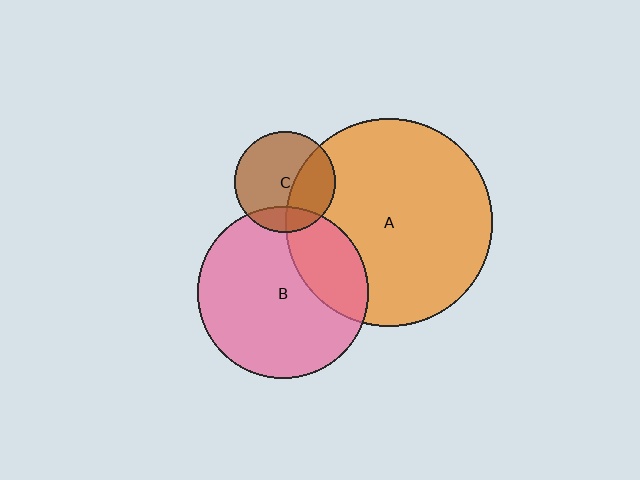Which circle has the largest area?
Circle A (orange).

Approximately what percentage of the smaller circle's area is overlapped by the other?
Approximately 25%.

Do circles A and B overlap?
Yes.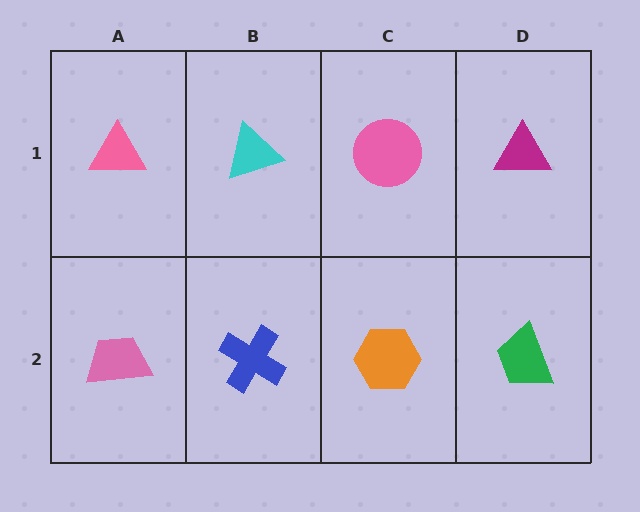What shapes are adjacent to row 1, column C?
An orange hexagon (row 2, column C), a cyan triangle (row 1, column B), a magenta triangle (row 1, column D).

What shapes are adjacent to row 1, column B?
A blue cross (row 2, column B), a pink triangle (row 1, column A), a pink circle (row 1, column C).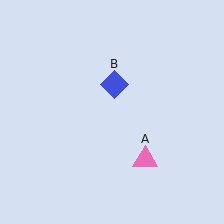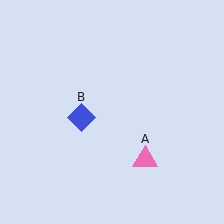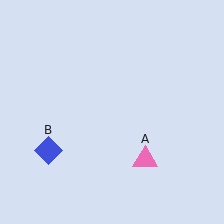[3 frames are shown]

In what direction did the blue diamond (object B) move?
The blue diamond (object B) moved down and to the left.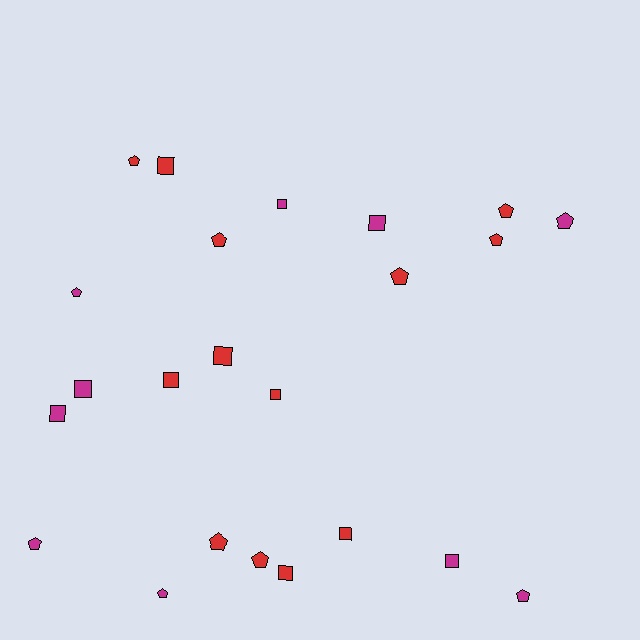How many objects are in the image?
There are 23 objects.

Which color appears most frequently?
Red, with 13 objects.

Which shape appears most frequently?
Pentagon, with 12 objects.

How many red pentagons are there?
There are 7 red pentagons.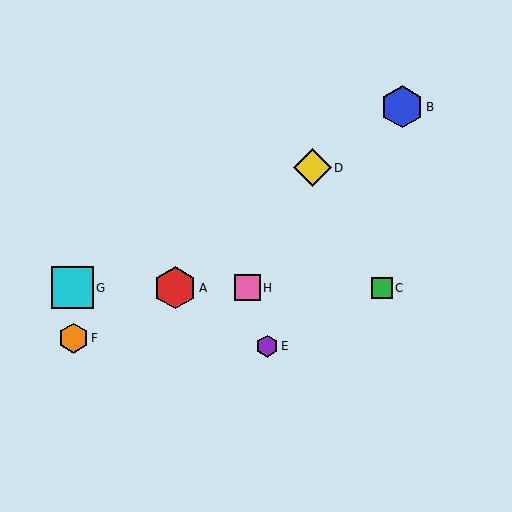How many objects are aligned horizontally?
4 objects (A, C, G, H) are aligned horizontally.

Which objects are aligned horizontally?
Objects A, C, G, H are aligned horizontally.